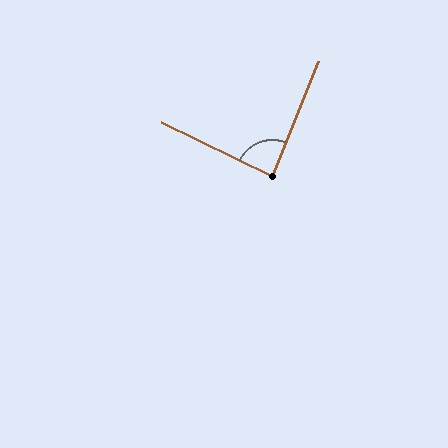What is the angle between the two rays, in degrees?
Approximately 86 degrees.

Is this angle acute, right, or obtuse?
It is approximately a right angle.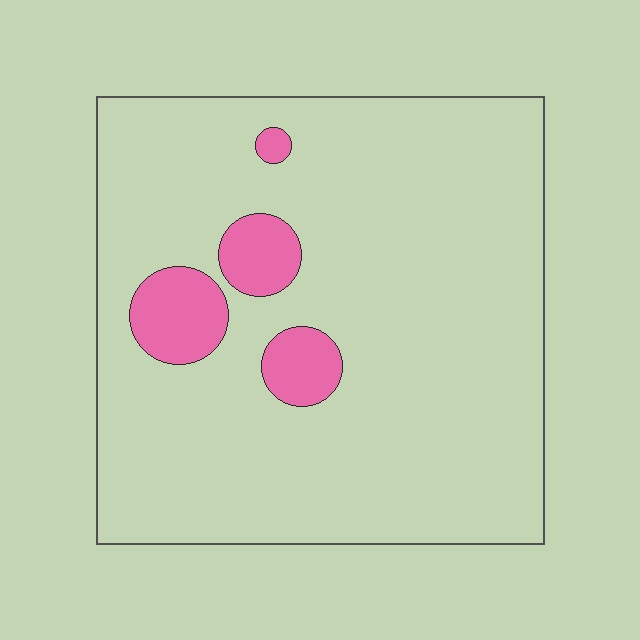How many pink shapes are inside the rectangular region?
4.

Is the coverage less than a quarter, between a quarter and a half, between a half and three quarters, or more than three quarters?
Less than a quarter.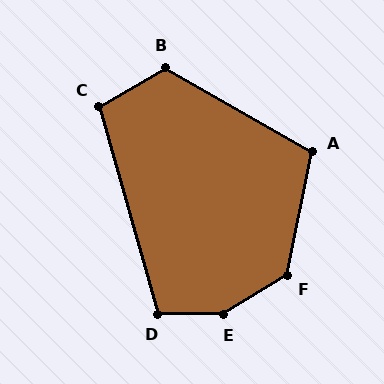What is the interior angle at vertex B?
Approximately 121 degrees (obtuse).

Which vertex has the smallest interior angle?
C, at approximately 104 degrees.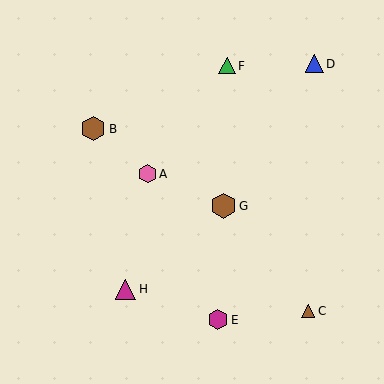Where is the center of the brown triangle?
The center of the brown triangle is at (308, 311).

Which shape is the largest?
The brown hexagon (labeled G) is the largest.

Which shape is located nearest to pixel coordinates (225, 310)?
The magenta hexagon (labeled E) at (218, 320) is nearest to that location.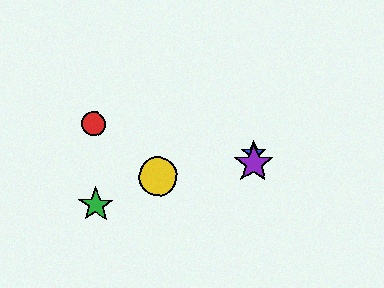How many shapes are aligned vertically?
2 shapes (the blue star, the purple star) are aligned vertically.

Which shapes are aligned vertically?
The blue star, the purple star are aligned vertically.